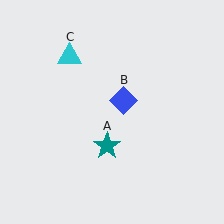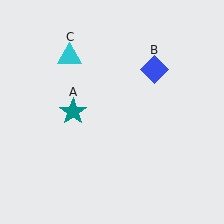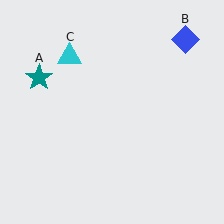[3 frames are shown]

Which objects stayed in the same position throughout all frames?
Cyan triangle (object C) remained stationary.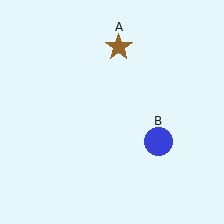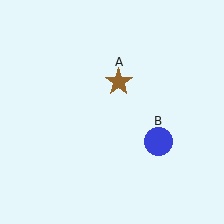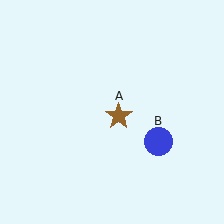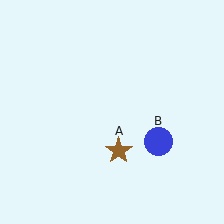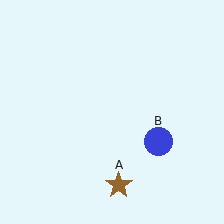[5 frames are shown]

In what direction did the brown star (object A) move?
The brown star (object A) moved down.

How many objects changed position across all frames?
1 object changed position: brown star (object A).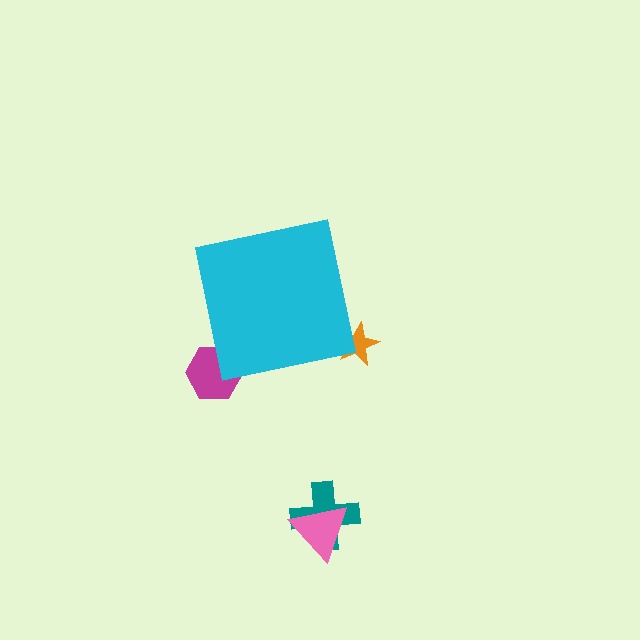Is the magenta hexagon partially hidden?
Yes, the magenta hexagon is partially hidden behind the cyan square.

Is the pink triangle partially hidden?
No, the pink triangle is fully visible.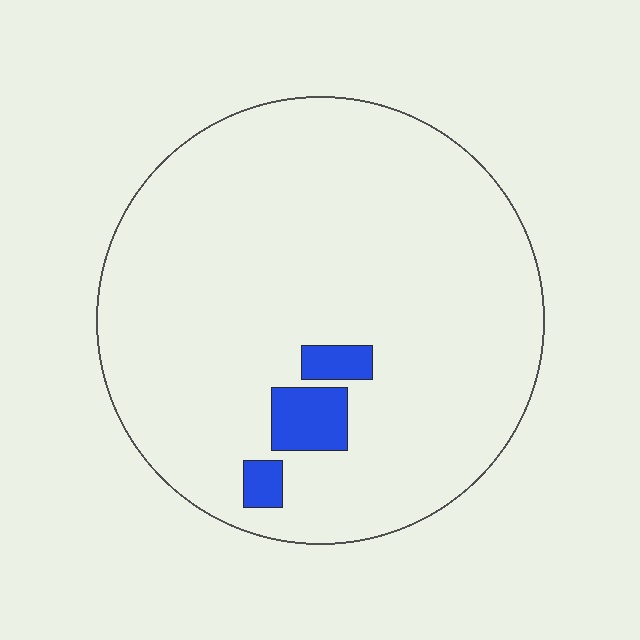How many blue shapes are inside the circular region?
3.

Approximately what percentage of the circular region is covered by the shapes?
Approximately 5%.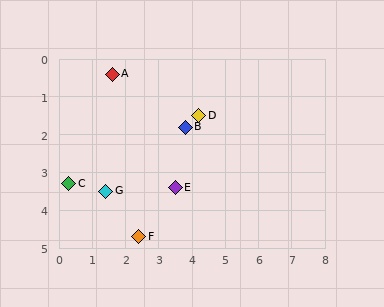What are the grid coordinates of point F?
Point F is at approximately (2.4, 4.7).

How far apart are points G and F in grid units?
Points G and F are about 1.6 grid units apart.